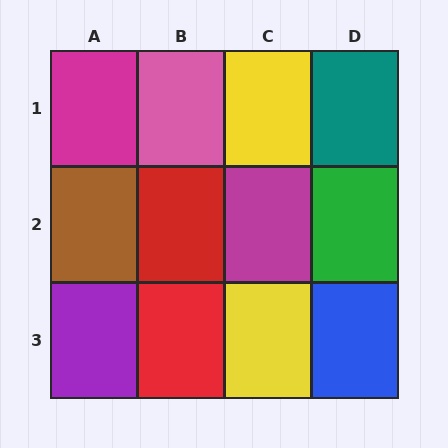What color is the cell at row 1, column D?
Teal.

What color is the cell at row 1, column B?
Pink.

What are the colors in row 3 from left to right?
Purple, red, yellow, blue.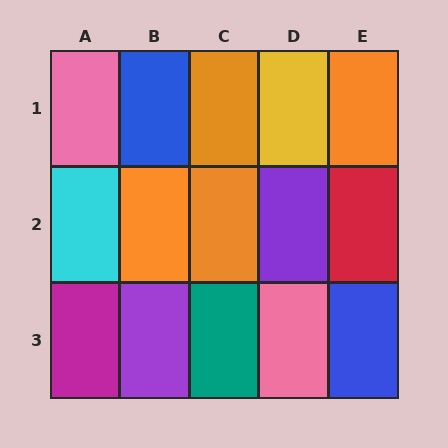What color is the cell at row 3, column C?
Teal.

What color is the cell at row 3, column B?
Purple.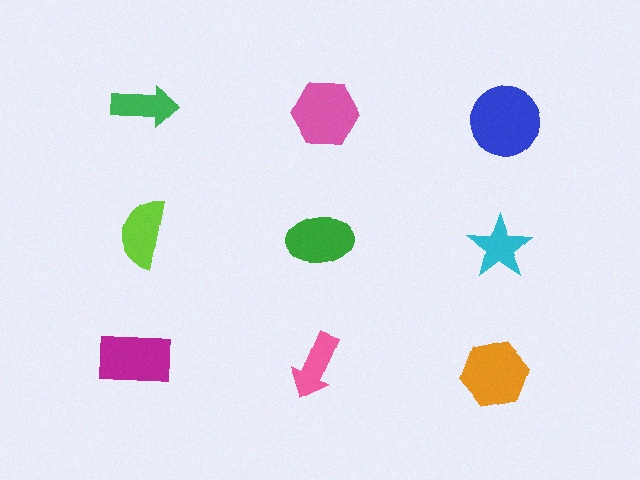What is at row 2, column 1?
A lime semicircle.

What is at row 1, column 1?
A green arrow.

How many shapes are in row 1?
3 shapes.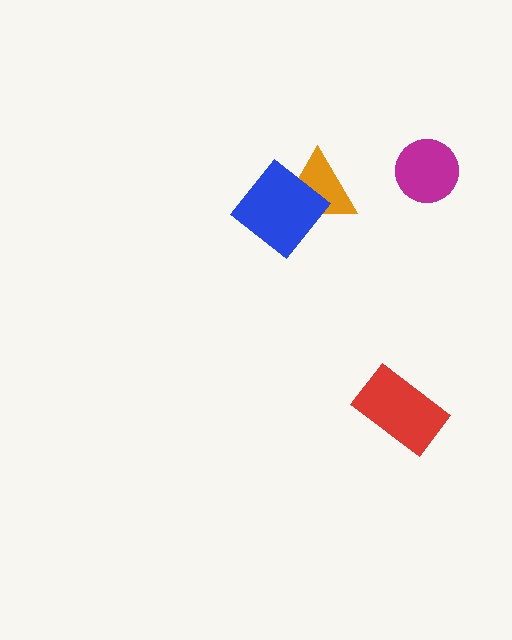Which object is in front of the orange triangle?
The blue diamond is in front of the orange triangle.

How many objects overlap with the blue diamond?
1 object overlaps with the blue diamond.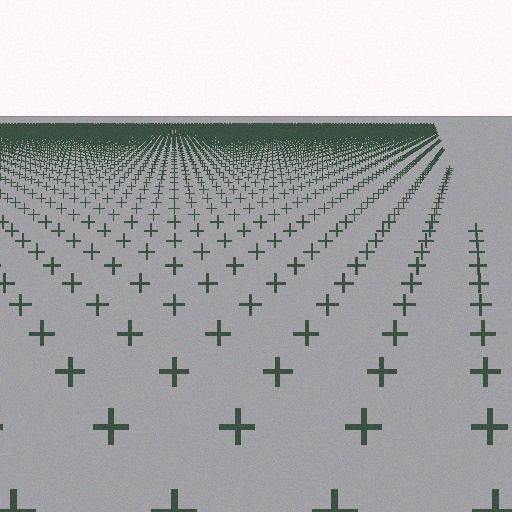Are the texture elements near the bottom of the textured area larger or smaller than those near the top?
Larger. Near the bottom, elements are closer to the viewer and appear at a bigger on-screen size.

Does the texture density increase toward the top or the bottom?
Density increases toward the top.